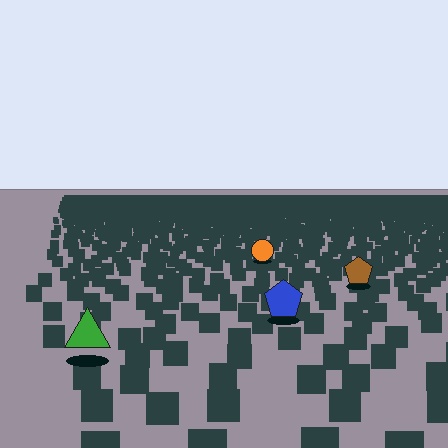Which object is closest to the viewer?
The green triangle is closest. The texture marks near it are larger and more spread out.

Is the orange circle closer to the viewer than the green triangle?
No. The green triangle is closer — you can tell from the texture gradient: the ground texture is coarser near it.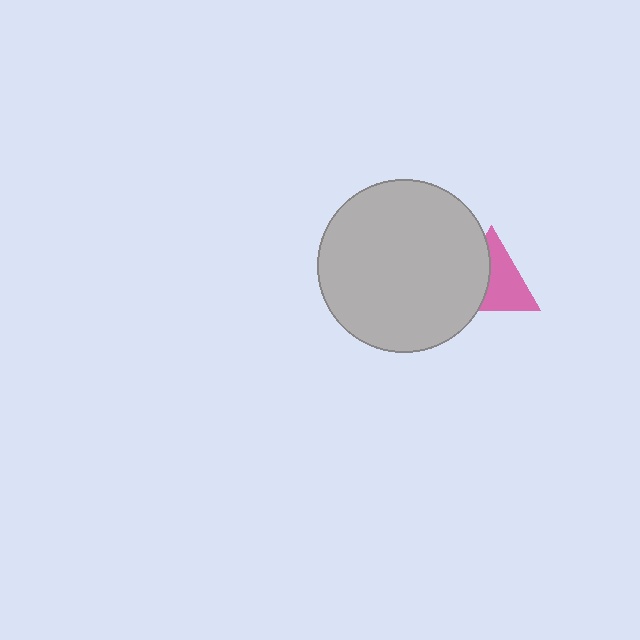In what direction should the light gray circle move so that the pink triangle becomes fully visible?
The light gray circle should move left. That is the shortest direction to clear the overlap and leave the pink triangle fully visible.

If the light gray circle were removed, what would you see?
You would see the complete pink triangle.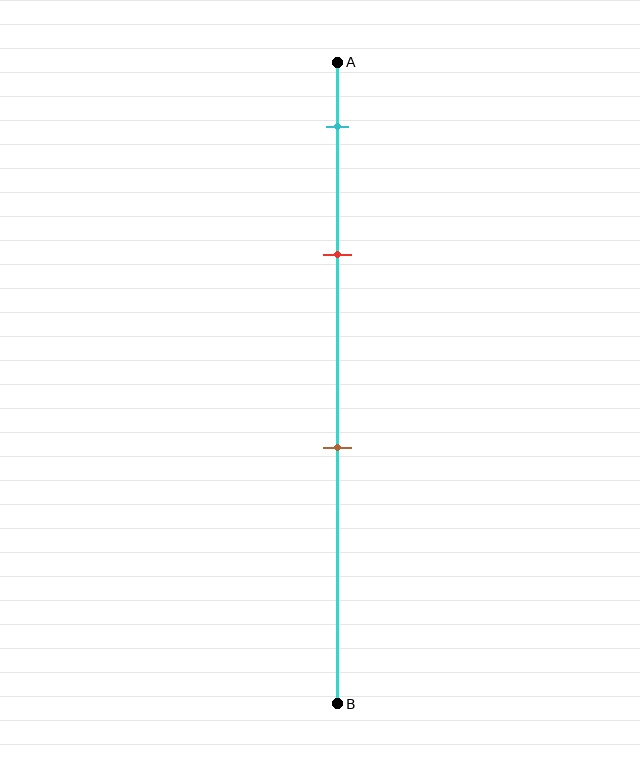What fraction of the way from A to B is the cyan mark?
The cyan mark is approximately 10% (0.1) of the way from A to B.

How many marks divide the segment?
There are 3 marks dividing the segment.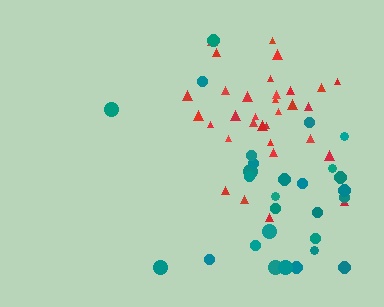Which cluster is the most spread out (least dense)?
Teal.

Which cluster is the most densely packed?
Red.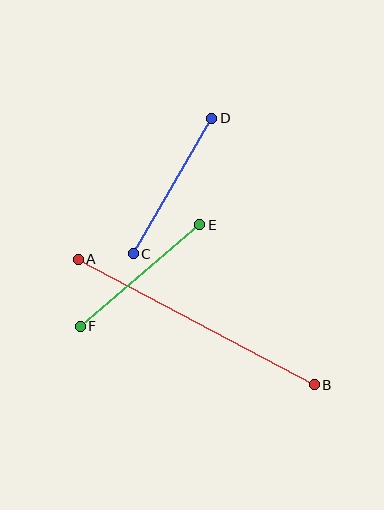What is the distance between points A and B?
The distance is approximately 267 pixels.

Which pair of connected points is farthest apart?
Points A and B are farthest apart.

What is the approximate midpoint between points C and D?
The midpoint is at approximately (173, 186) pixels.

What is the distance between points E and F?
The distance is approximately 157 pixels.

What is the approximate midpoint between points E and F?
The midpoint is at approximately (140, 276) pixels.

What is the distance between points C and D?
The distance is approximately 157 pixels.